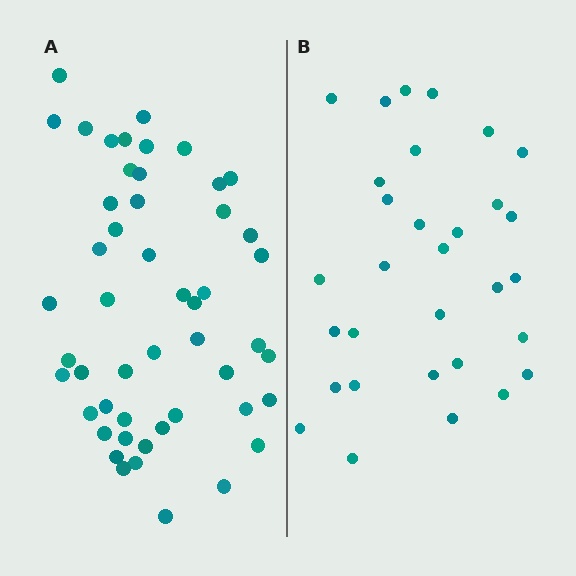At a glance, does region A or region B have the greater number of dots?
Region A (the left region) has more dots.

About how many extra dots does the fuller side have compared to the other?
Region A has approximately 20 more dots than region B.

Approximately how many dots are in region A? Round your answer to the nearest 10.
About 50 dots.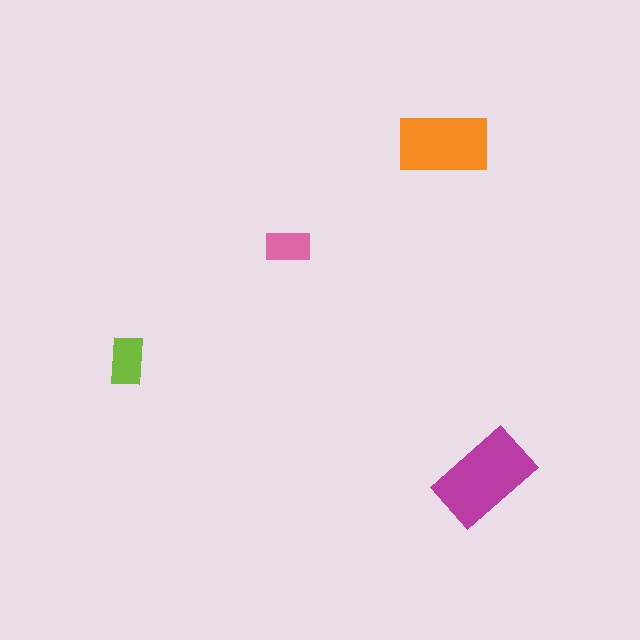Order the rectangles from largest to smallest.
the magenta one, the orange one, the lime one, the pink one.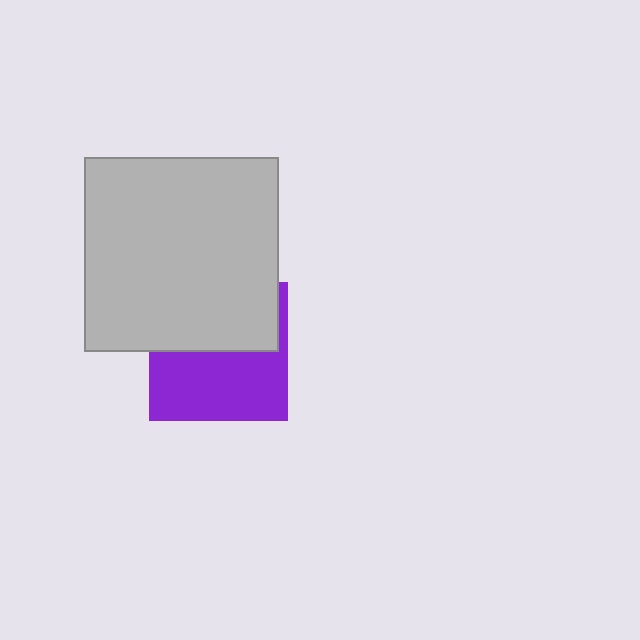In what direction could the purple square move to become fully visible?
The purple square could move down. That would shift it out from behind the light gray square entirely.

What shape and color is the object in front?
The object in front is a light gray square.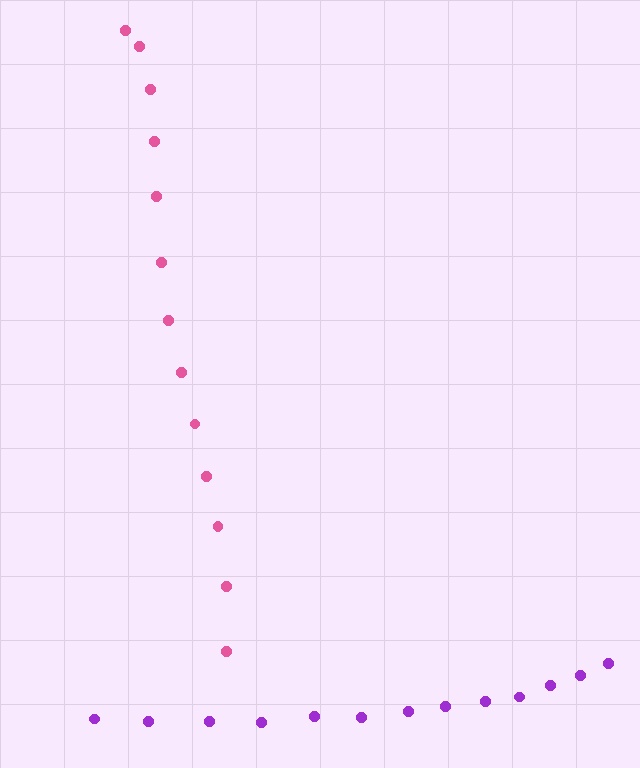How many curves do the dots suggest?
There are 2 distinct paths.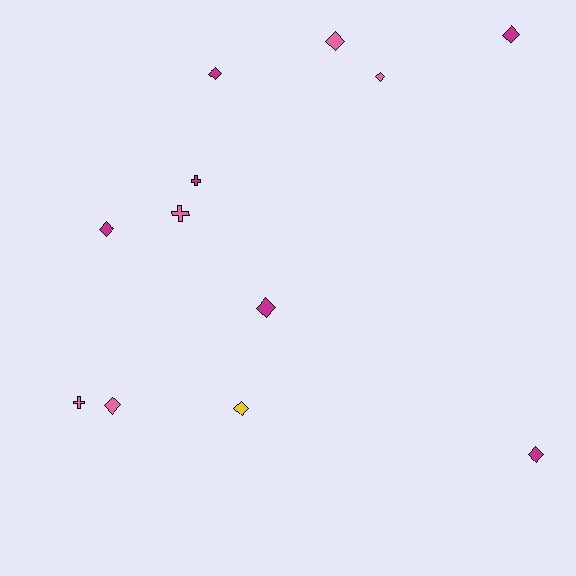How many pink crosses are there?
There are 2 pink crosses.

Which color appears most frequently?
Magenta, with 6 objects.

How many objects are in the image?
There are 12 objects.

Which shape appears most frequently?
Diamond, with 9 objects.